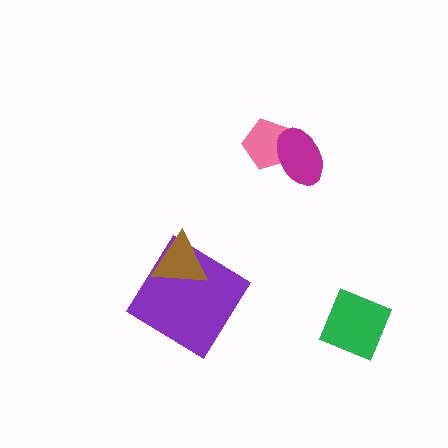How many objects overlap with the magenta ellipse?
1 object overlaps with the magenta ellipse.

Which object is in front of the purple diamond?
The brown triangle is in front of the purple diamond.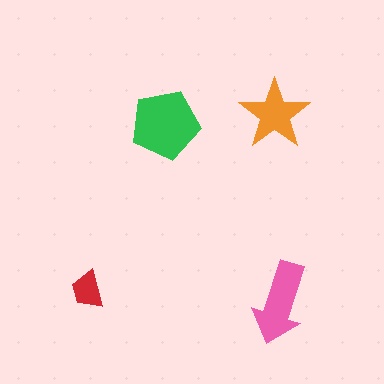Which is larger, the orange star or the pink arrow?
The pink arrow.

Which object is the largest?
The green pentagon.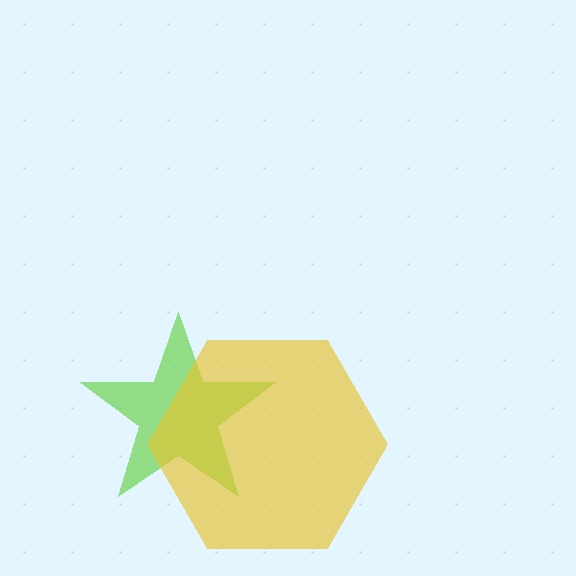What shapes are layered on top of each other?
The layered shapes are: a lime star, a yellow hexagon.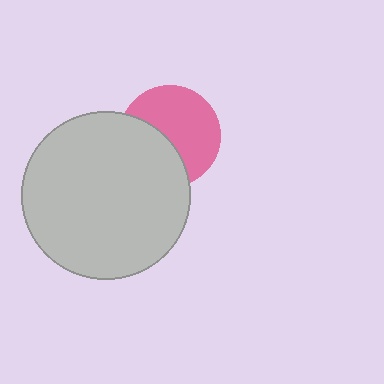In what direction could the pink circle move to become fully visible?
The pink circle could move toward the upper-right. That would shift it out from behind the light gray circle entirely.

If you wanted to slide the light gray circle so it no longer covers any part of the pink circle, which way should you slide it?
Slide it toward the lower-left — that is the most direct way to separate the two shapes.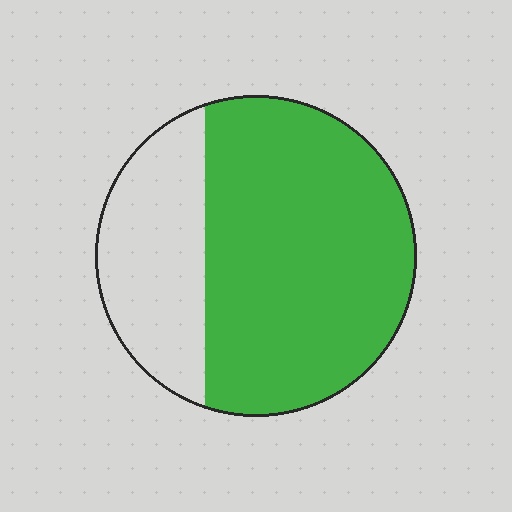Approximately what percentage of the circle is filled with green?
Approximately 70%.